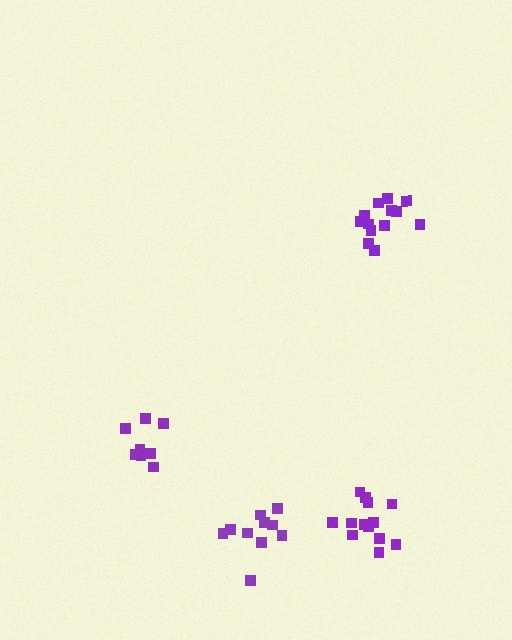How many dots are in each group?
Group 1: 8 dots, Group 2: 10 dots, Group 3: 14 dots, Group 4: 14 dots (46 total).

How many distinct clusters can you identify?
There are 4 distinct clusters.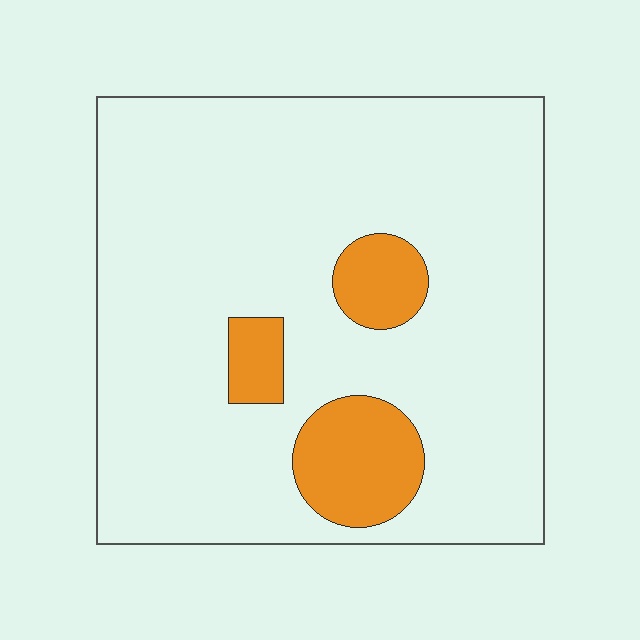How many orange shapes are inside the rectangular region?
3.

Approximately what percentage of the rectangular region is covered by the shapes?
Approximately 15%.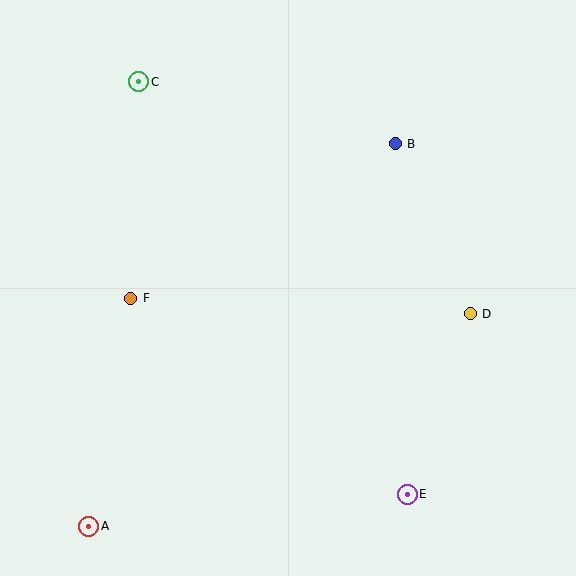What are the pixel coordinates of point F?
Point F is at (131, 298).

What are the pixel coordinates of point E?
Point E is at (407, 494).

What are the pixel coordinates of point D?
Point D is at (470, 314).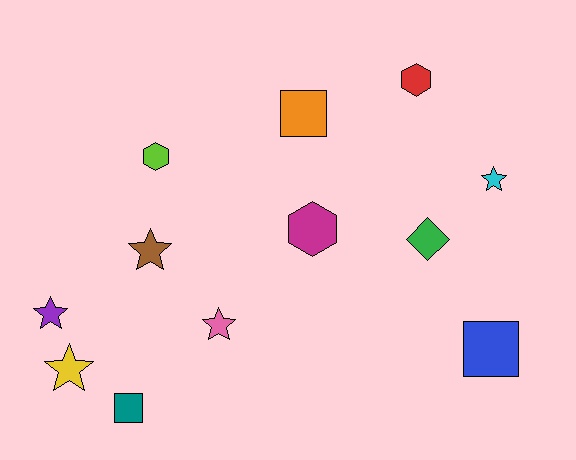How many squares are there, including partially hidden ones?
There are 3 squares.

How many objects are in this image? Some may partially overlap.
There are 12 objects.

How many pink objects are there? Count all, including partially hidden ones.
There is 1 pink object.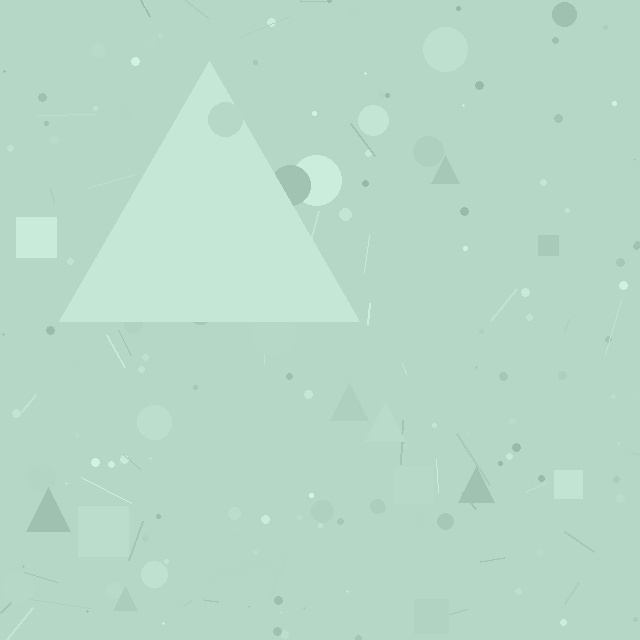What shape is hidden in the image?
A triangle is hidden in the image.